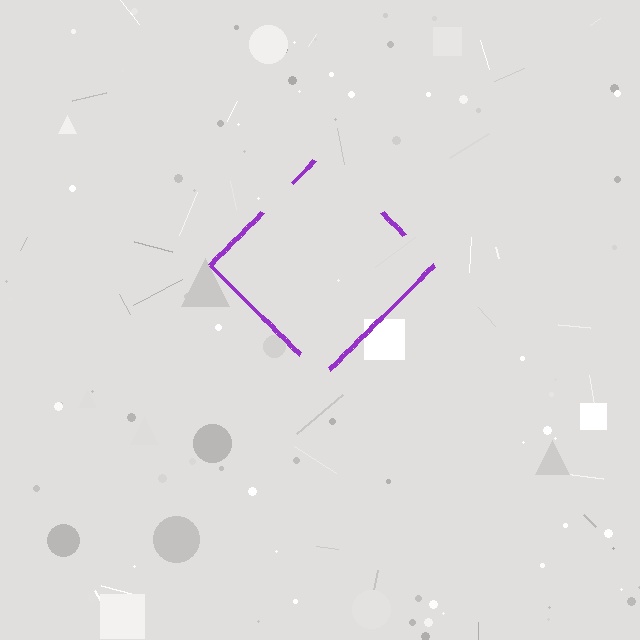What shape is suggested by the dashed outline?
The dashed outline suggests a diamond.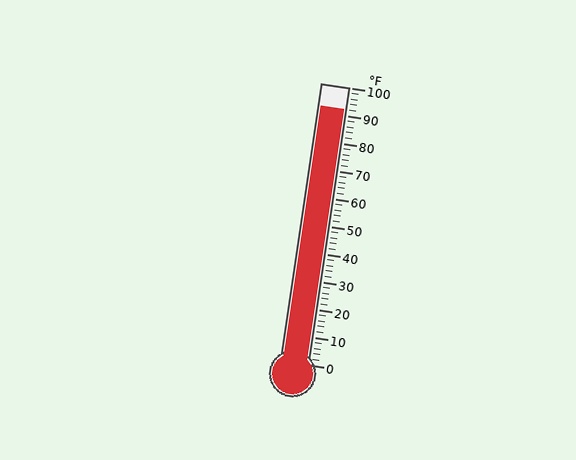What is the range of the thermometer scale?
The thermometer scale ranges from 0°F to 100°F.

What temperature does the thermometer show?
The thermometer shows approximately 92°F.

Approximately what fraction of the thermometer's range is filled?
The thermometer is filled to approximately 90% of its range.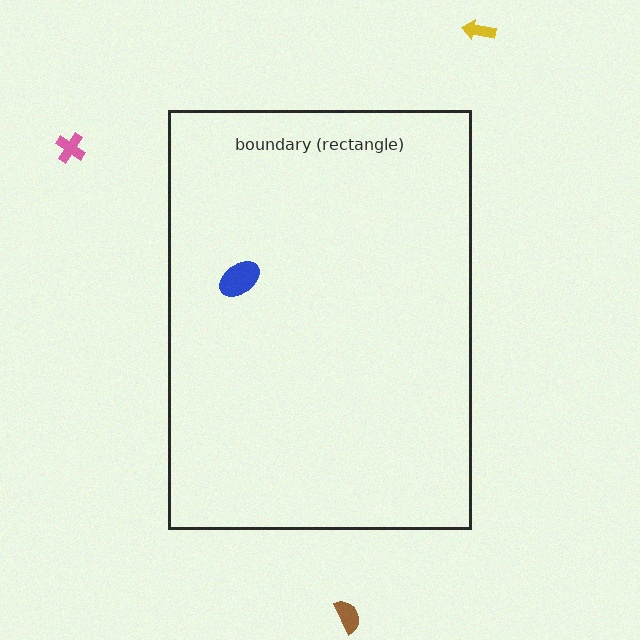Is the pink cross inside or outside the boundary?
Outside.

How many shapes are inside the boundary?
1 inside, 3 outside.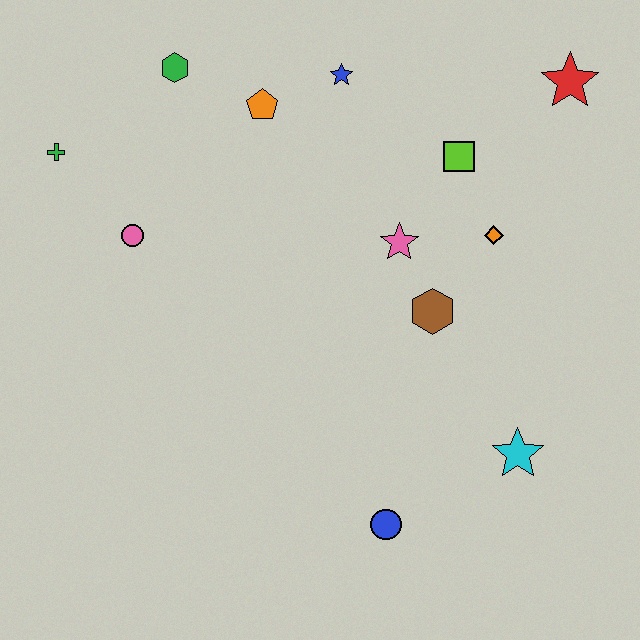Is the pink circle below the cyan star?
No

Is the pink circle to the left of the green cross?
No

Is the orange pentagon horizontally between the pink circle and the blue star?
Yes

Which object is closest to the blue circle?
The cyan star is closest to the blue circle.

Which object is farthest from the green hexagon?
The cyan star is farthest from the green hexagon.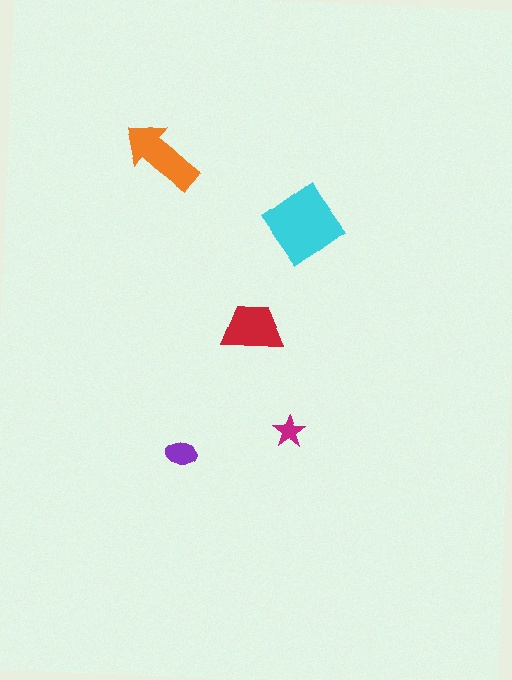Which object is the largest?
The cyan diamond.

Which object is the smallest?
The magenta star.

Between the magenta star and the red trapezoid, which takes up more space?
The red trapezoid.